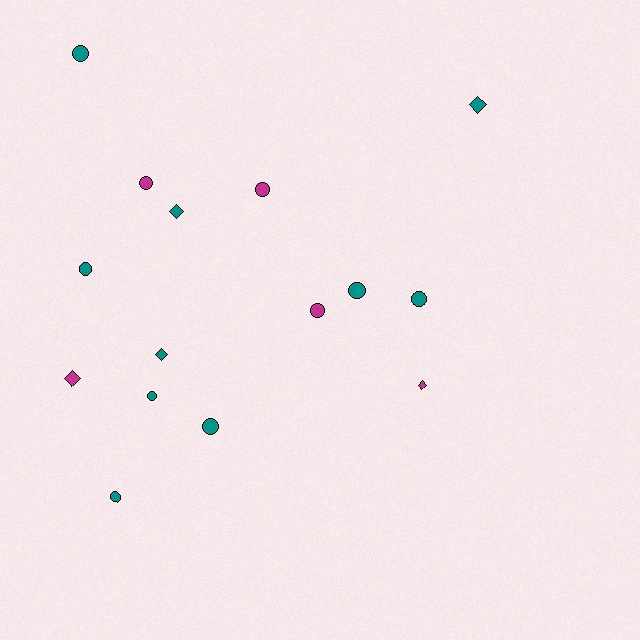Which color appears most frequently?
Teal, with 10 objects.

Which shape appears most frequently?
Circle, with 10 objects.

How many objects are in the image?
There are 15 objects.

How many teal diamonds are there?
There are 3 teal diamonds.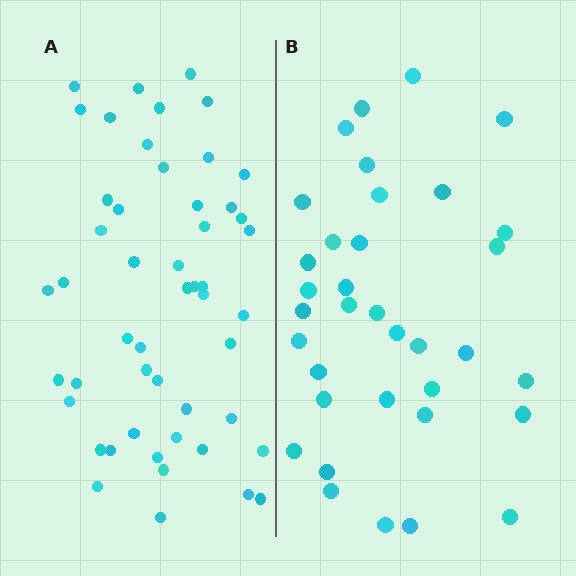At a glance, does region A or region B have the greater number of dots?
Region A (the left region) has more dots.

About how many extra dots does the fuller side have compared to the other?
Region A has approximately 15 more dots than region B.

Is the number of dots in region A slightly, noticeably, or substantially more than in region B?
Region A has noticeably more, but not dramatically so. The ratio is roughly 1.4 to 1.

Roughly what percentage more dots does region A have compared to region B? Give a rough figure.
About 45% more.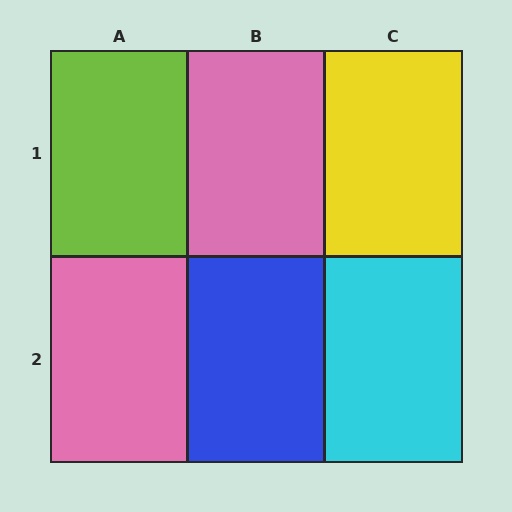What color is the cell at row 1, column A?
Lime.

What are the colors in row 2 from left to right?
Pink, blue, cyan.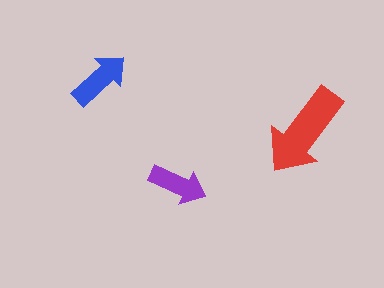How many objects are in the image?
There are 3 objects in the image.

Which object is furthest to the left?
The blue arrow is leftmost.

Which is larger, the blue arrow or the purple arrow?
The blue one.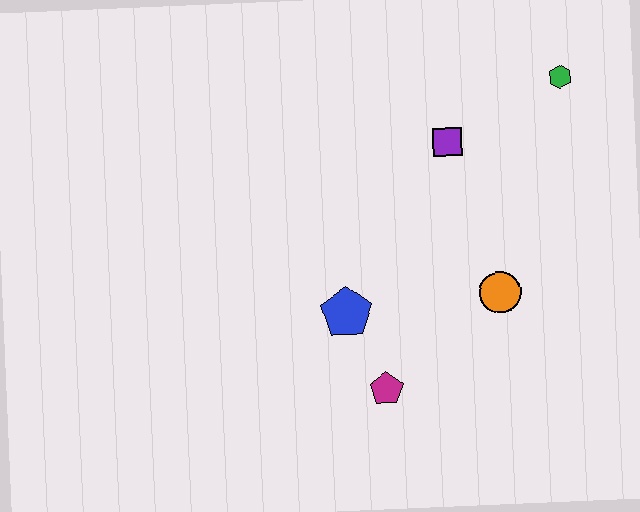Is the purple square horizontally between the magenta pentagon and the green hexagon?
Yes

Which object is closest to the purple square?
The green hexagon is closest to the purple square.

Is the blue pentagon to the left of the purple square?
Yes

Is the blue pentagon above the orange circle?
No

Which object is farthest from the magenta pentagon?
The green hexagon is farthest from the magenta pentagon.